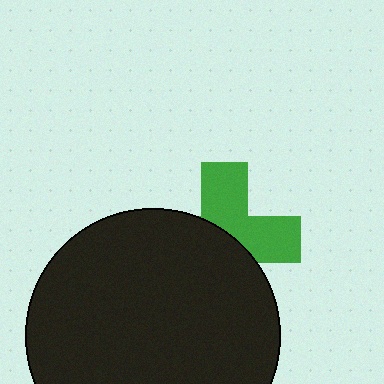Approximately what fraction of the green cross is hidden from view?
Roughly 53% of the green cross is hidden behind the black circle.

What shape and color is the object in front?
The object in front is a black circle.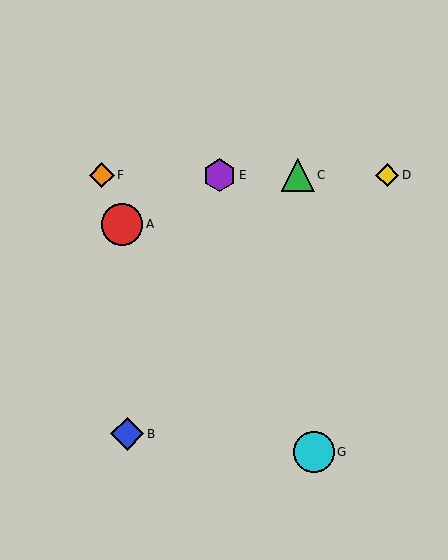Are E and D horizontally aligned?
Yes, both are at y≈175.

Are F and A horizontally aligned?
No, F is at y≈175 and A is at y≈224.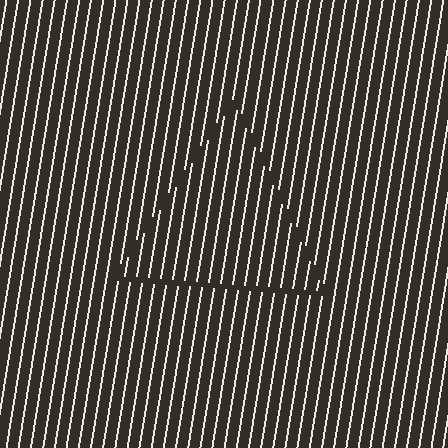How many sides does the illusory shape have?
3 sides — the line-ends trace a triangle.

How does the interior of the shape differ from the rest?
The interior of the shape contains the same grating, shifted by half a period — the contour is defined by the phase discontinuity where line-ends from the inner and outer gratings abut.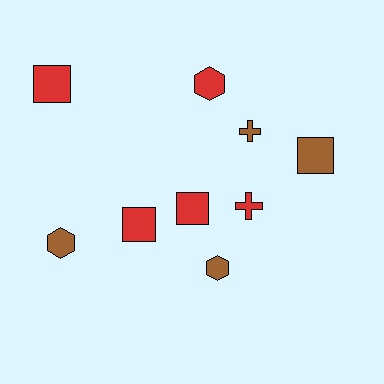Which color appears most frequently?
Red, with 5 objects.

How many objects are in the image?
There are 9 objects.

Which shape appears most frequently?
Square, with 4 objects.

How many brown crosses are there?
There is 1 brown cross.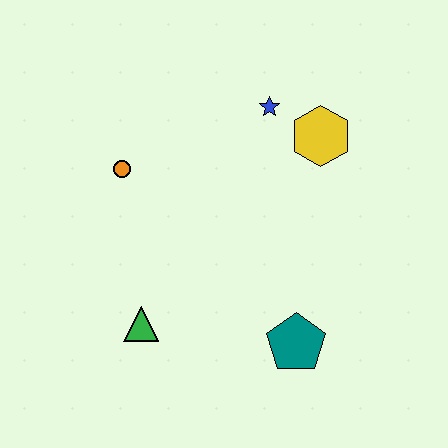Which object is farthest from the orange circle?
The teal pentagon is farthest from the orange circle.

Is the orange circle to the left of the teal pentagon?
Yes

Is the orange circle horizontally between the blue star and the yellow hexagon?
No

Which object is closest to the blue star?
The yellow hexagon is closest to the blue star.